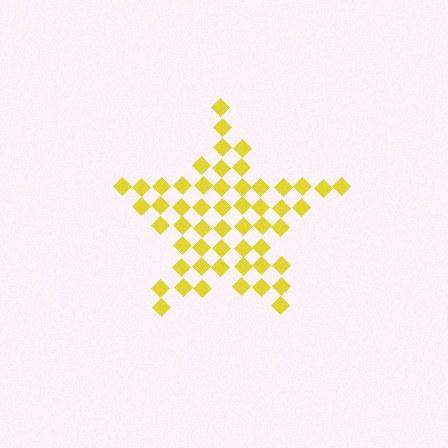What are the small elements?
The small elements are diamonds.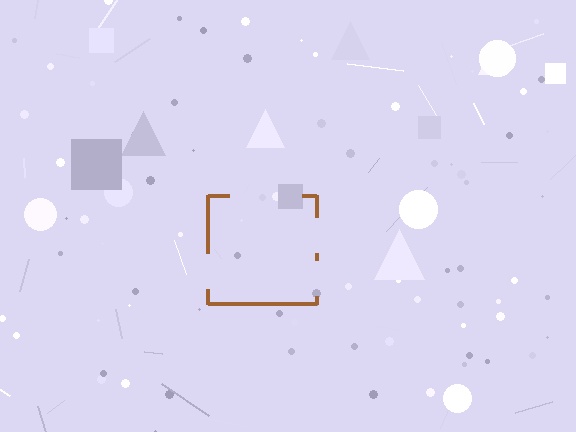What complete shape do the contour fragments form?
The contour fragments form a square.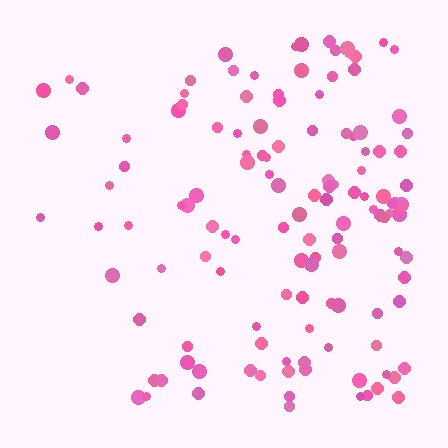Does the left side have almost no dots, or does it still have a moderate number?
Still a moderate number, just noticeably fewer than the right.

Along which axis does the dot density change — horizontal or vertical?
Horizontal.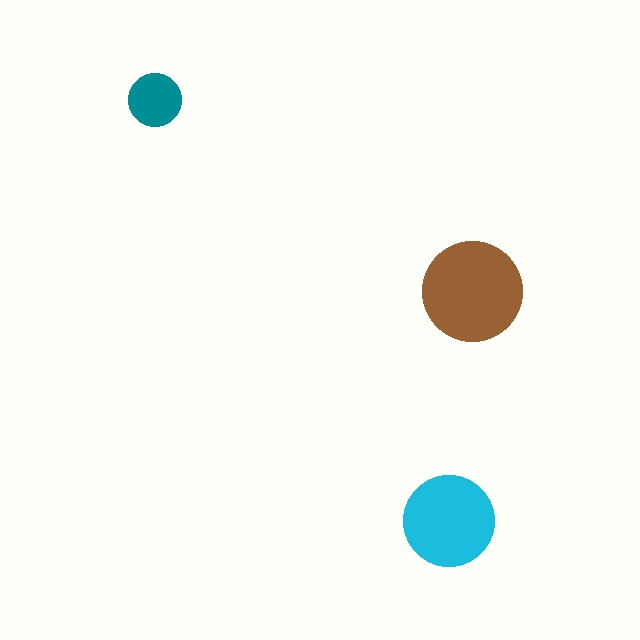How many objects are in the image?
There are 3 objects in the image.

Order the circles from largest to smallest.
the brown one, the cyan one, the teal one.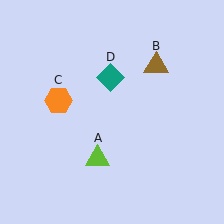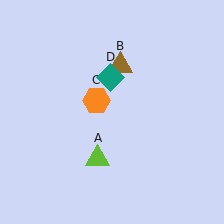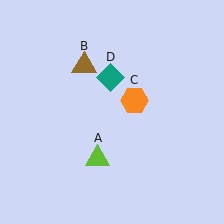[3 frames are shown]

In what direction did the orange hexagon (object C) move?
The orange hexagon (object C) moved right.